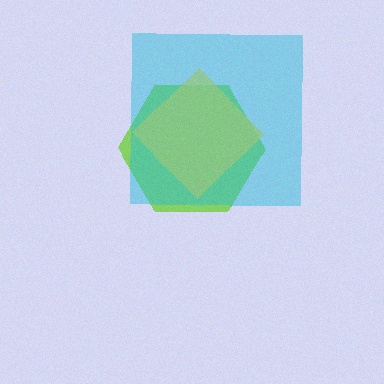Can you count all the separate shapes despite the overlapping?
Yes, there are 3 separate shapes.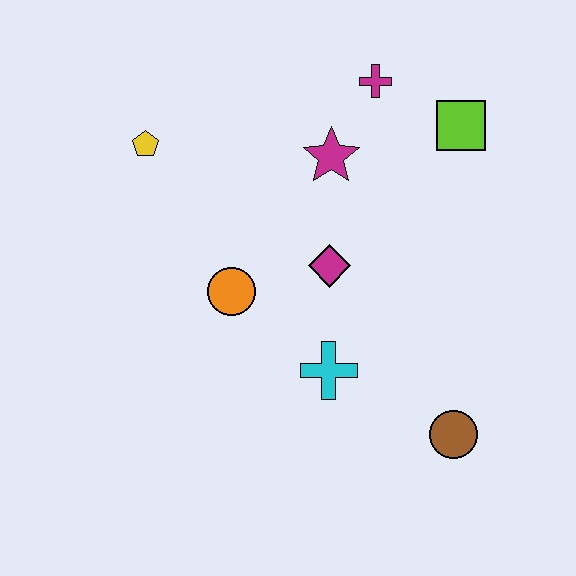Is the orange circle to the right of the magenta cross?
No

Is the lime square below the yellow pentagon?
No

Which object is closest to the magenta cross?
The magenta star is closest to the magenta cross.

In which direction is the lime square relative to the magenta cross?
The lime square is to the right of the magenta cross.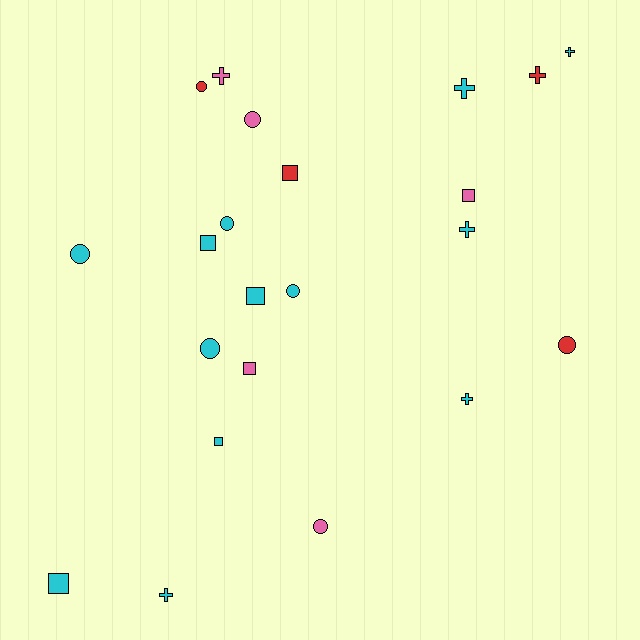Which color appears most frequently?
Cyan, with 13 objects.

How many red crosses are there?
There is 1 red cross.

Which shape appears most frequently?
Circle, with 8 objects.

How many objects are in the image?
There are 22 objects.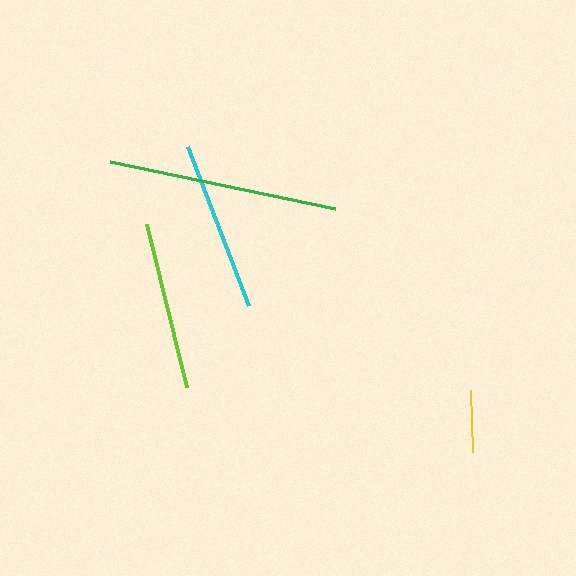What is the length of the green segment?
The green segment is approximately 229 pixels long.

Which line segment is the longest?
The green line is the longest at approximately 229 pixels.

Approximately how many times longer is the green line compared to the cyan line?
The green line is approximately 1.3 times the length of the cyan line.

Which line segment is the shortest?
The yellow line is the shortest at approximately 62 pixels.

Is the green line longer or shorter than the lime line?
The green line is longer than the lime line.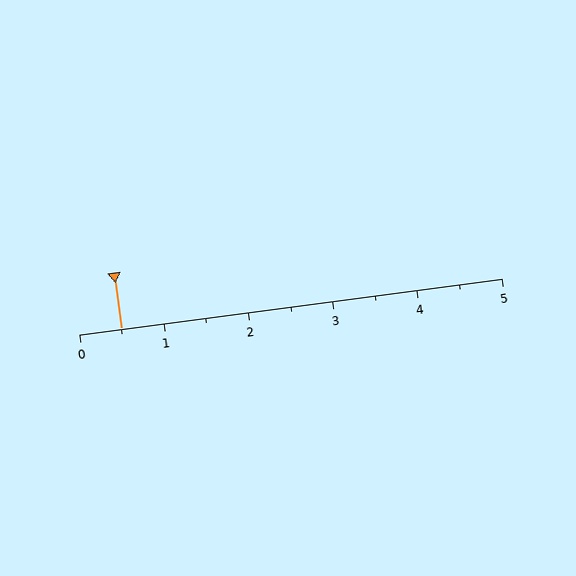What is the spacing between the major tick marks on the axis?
The major ticks are spaced 1 apart.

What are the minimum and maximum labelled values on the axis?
The axis runs from 0 to 5.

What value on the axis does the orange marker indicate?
The marker indicates approximately 0.5.